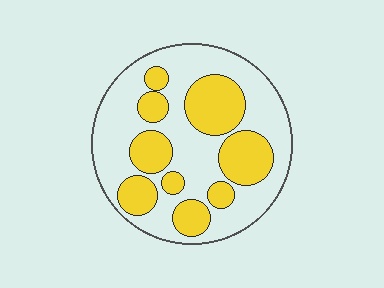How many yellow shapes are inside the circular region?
9.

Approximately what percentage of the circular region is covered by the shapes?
Approximately 35%.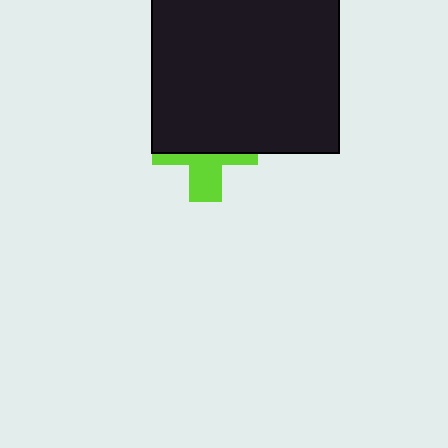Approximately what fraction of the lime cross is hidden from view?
Roughly 59% of the lime cross is hidden behind the black rectangle.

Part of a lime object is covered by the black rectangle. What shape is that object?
It is a cross.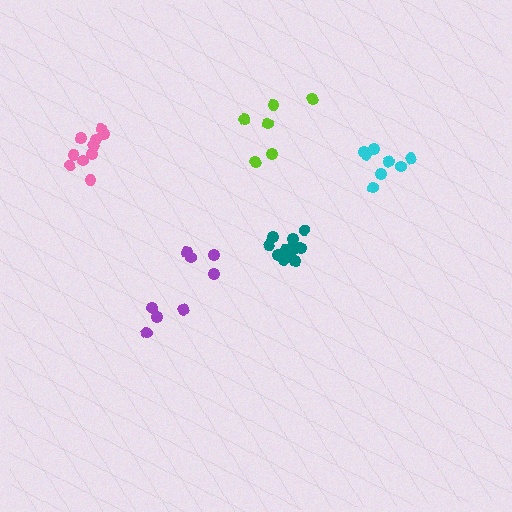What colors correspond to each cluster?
The clusters are colored: purple, cyan, pink, lime, teal.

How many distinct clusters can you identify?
There are 5 distinct clusters.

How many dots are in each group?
Group 1: 8 dots, Group 2: 8 dots, Group 3: 10 dots, Group 4: 6 dots, Group 5: 12 dots (44 total).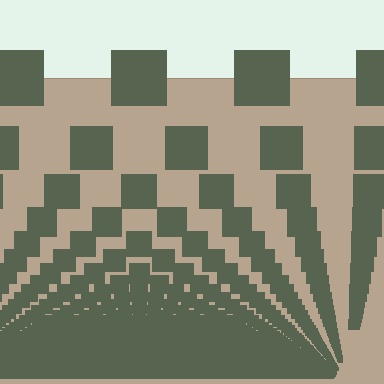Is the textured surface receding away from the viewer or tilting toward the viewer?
The surface appears to tilt toward the viewer. Texture elements get larger and sparser toward the top.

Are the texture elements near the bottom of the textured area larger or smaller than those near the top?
Smaller. The gradient is inverted — elements near the bottom are smaller and denser.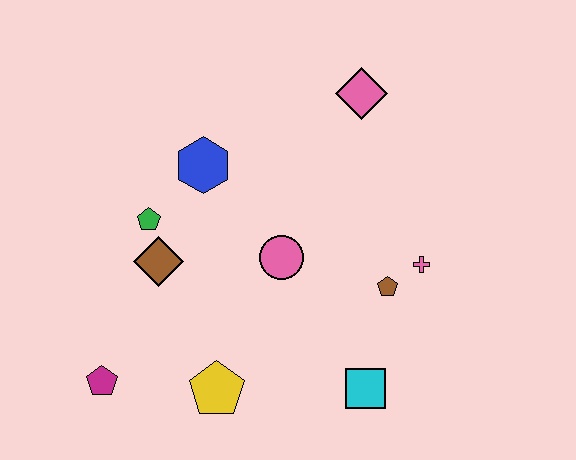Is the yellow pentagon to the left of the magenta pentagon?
No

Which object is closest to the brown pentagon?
The pink cross is closest to the brown pentagon.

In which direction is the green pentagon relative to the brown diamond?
The green pentagon is above the brown diamond.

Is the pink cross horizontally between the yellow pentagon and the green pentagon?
No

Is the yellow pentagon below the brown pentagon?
Yes